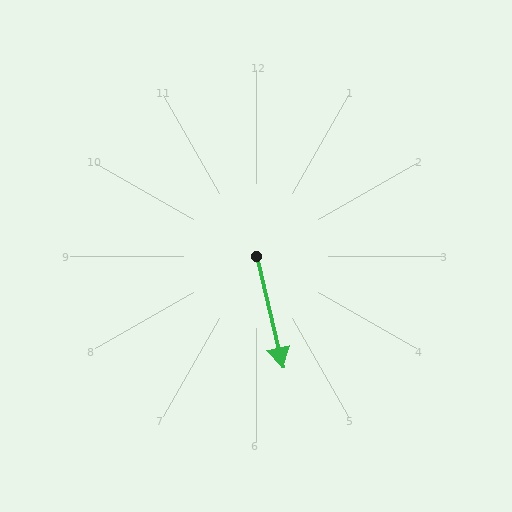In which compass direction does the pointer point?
South.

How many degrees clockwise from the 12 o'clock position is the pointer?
Approximately 166 degrees.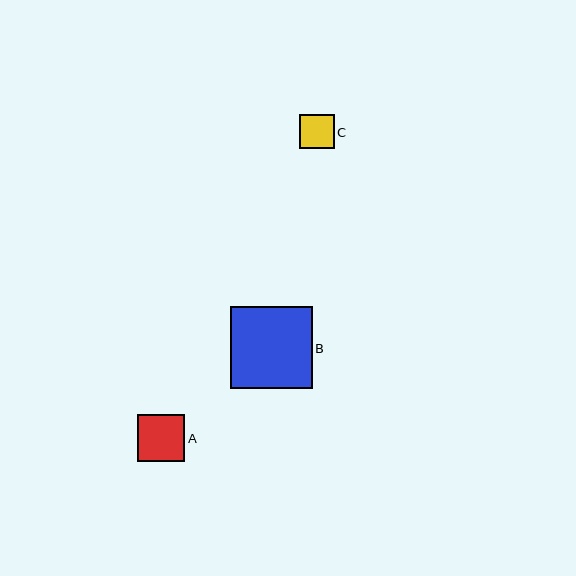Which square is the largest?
Square B is the largest with a size of approximately 82 pixels.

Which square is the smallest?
Square C is the smallest with a size of approximately 34 pixels.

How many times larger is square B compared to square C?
Square B is approximately 2.4 times the size of square C.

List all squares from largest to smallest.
From largest to smallest: B, A, C.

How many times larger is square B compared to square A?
Square B is approximately 1.7 times the size of square A.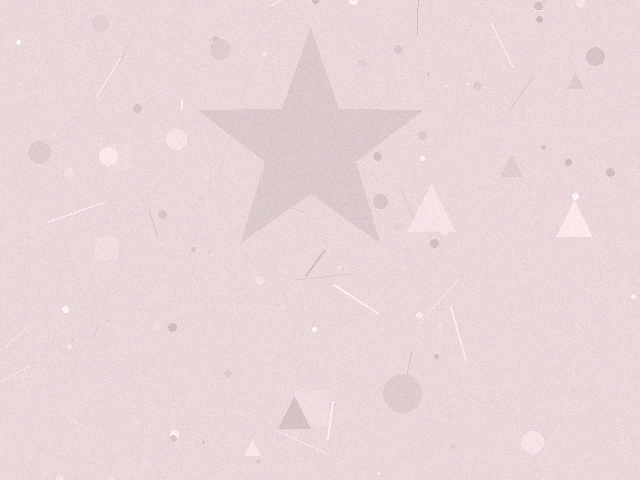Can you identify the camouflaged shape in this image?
The camouflaged shape is a star.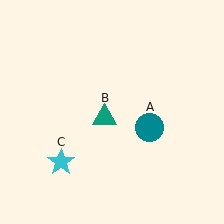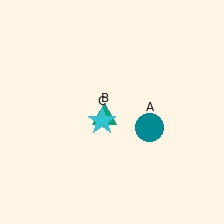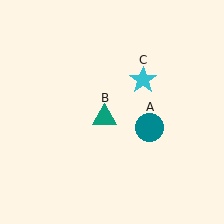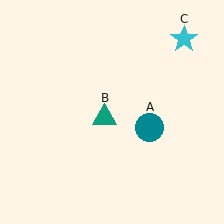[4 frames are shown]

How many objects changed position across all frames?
1 object changed position: cyan star (object C).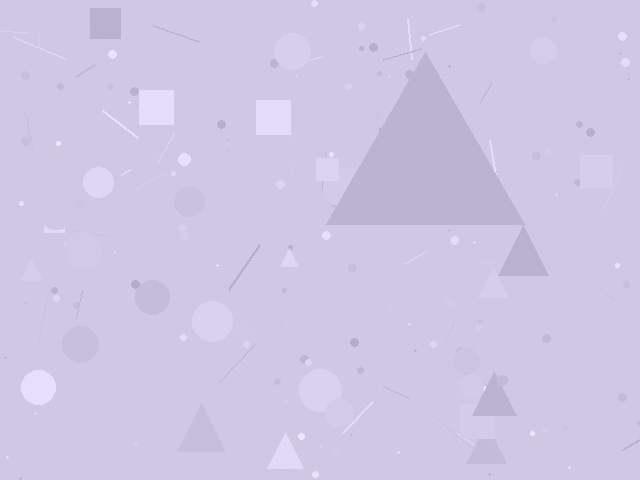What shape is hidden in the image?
A triangle is hidden in the image.